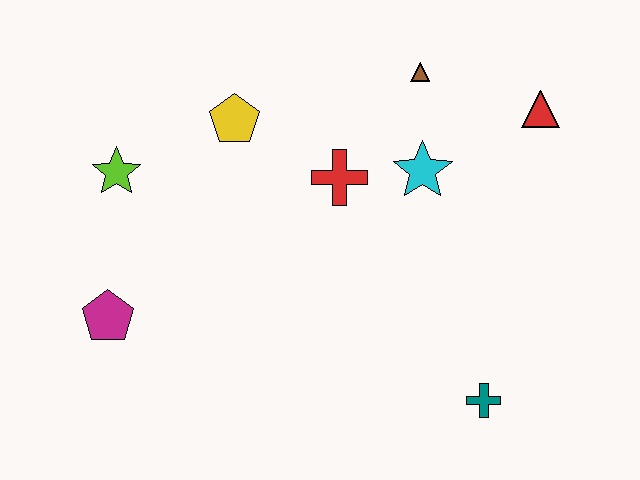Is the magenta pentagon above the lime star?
No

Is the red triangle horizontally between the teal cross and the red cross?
No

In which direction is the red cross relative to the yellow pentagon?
The red cross is to the right of the yellow pentagon.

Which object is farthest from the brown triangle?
The magenta pentagon is farthest from the brown triangle.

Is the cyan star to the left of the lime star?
No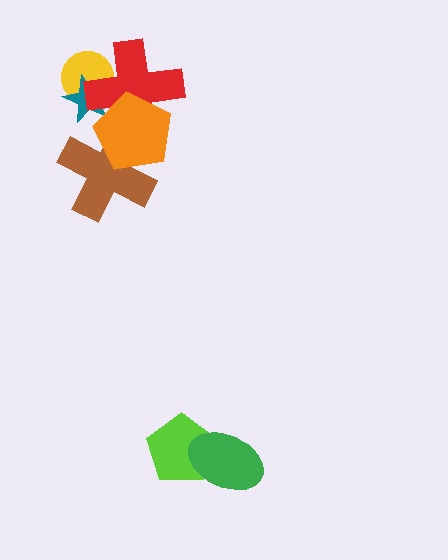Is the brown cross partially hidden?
Yes, it is partially covered by another shape.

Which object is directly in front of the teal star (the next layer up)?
The red cross is directly in front of the teal star.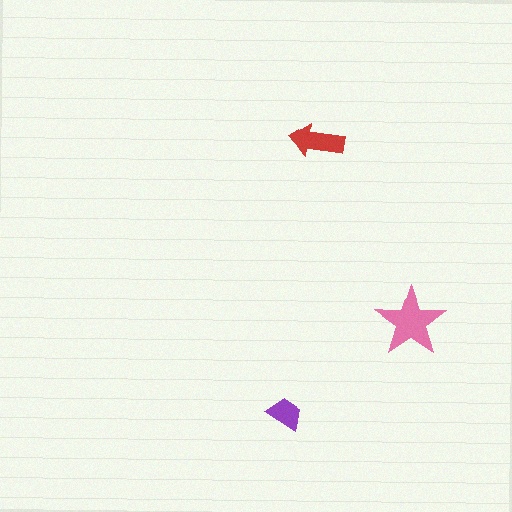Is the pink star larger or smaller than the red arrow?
Larger.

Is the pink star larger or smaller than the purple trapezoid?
Larger.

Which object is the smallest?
The purple trapezoid.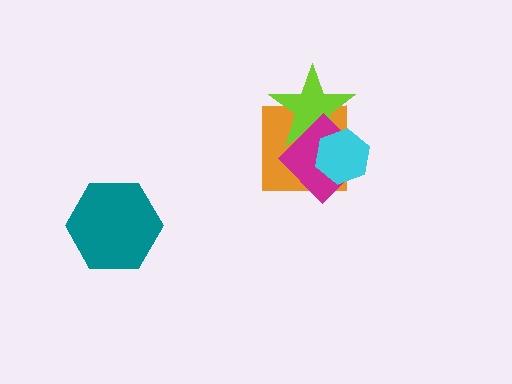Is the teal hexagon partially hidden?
No, no other shape covers it.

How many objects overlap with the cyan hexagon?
3 objects overlap with the cyan hexagon.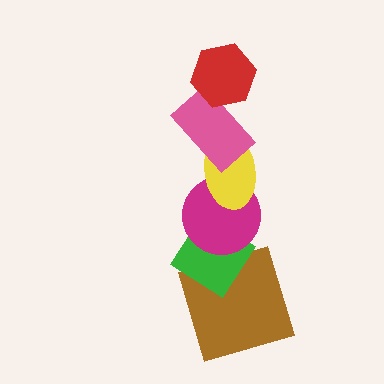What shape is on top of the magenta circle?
The yellow ellipse is on top of the magenta circle.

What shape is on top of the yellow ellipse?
The pink rectangle is on top of the yellow ellipse.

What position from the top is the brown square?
The brown square is 6th from the top.